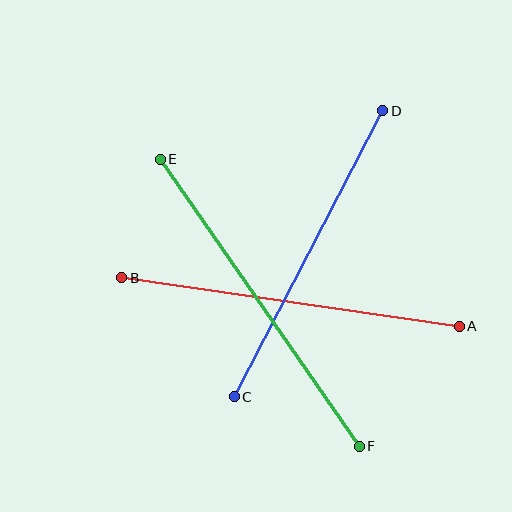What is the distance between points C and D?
The distance is approximately 322 pixels.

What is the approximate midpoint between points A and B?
The midpoint is at approximately (290, 302) pixels.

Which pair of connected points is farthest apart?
Points E and F are farthest apart.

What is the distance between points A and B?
The distance is approximately 341 pixels.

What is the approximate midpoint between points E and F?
The midpoint is at approximately (260, 303) pixels.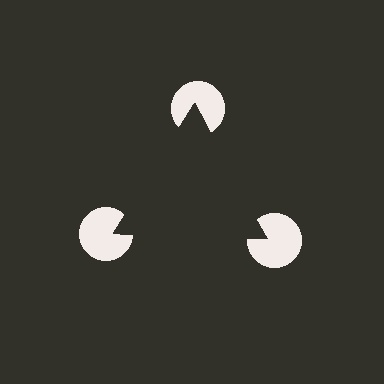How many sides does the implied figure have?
3 sides.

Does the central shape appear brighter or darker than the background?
It typically appears slightly darker than the background, even though no actual brightness change is drawn.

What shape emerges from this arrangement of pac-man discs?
An illusory triangle — its edges are inferred from the aligned wedge cuts in the pac-man discs, not physically drawn.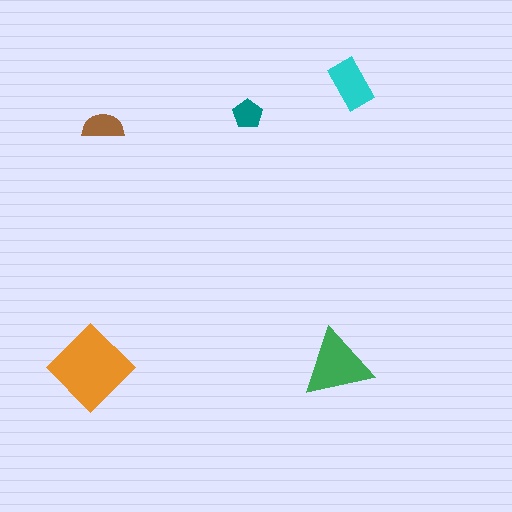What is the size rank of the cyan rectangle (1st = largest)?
3rd.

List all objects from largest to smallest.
The orange diamond, the green triangle, the cyan rectangle, the brown semicircle, the teal pentagon.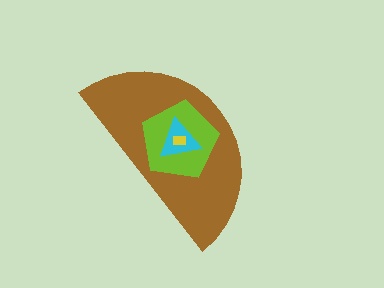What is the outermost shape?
The brown semicircle.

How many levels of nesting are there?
4.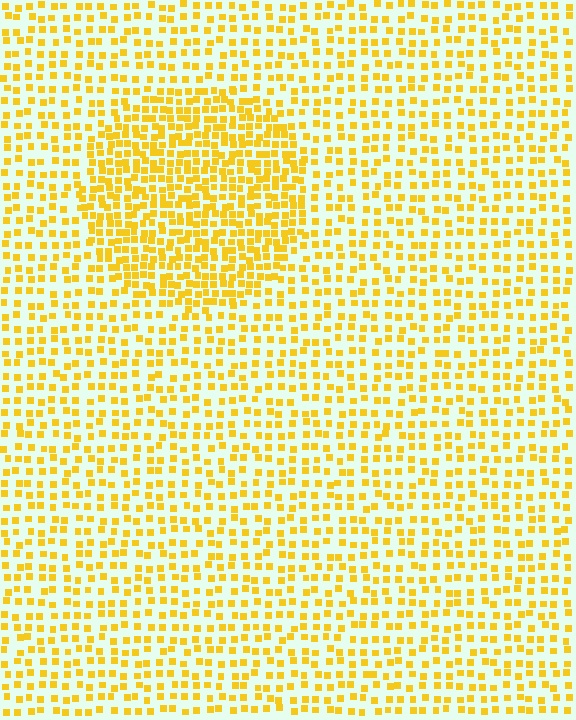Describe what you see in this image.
The image contains small yellow elements arranged at two different densities. A circle-shaped region is visible where the elements are more densely packed than the surrounding area.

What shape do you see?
I see a circle.